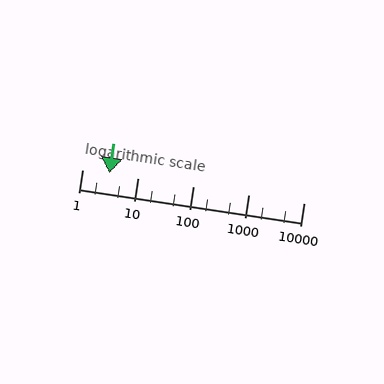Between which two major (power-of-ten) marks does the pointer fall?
The pointer is between 1 and 10.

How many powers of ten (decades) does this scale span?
The scale spans 4 decades, from 1 to 10000.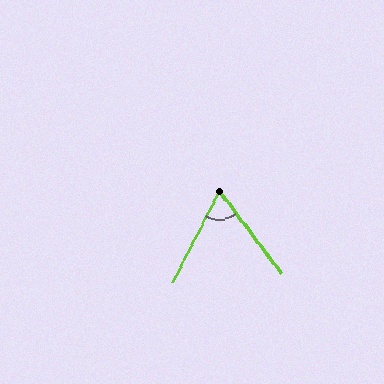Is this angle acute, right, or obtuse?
It is acute.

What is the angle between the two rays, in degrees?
Approximately 64 degrees.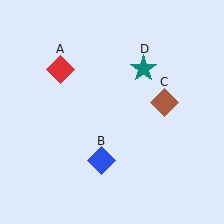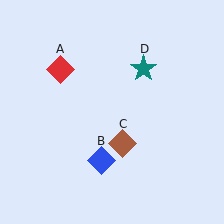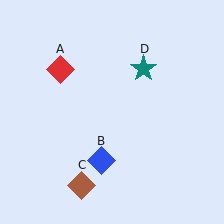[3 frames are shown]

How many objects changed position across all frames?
1 object changed position: brown diamond (object C).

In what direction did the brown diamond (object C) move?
The brown diamond (object C) moved down and to the left.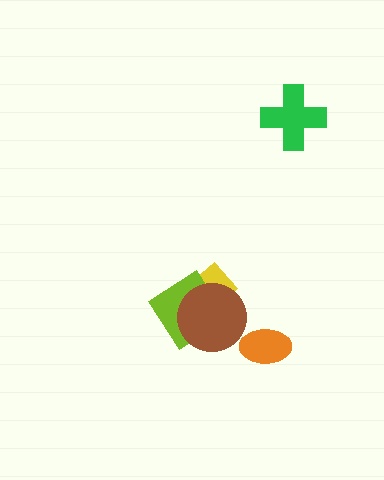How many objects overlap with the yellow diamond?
2 objects overlap with the yellow diamond.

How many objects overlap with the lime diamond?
2 objects overlap with the lime diamond.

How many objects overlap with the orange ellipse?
0 objects overlap with the orange ellipse.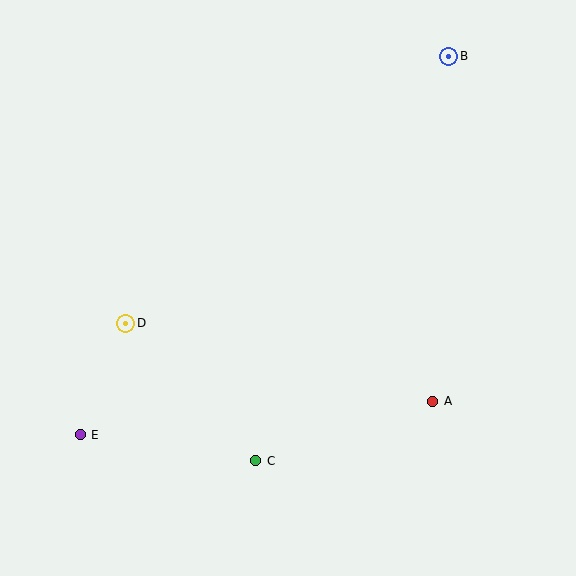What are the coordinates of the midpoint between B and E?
The midpoint between B and E is at (265, 246).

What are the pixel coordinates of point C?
Point C is at (255, 461).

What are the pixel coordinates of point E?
Point E is at (80, 435).